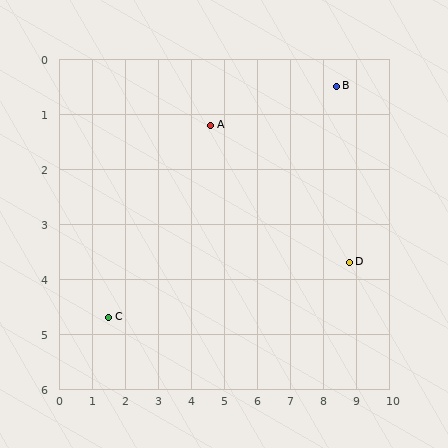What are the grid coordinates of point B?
Point B is at approximately (8.4, 0.5).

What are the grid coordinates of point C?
Point C is at approximately (1.5, 4.7).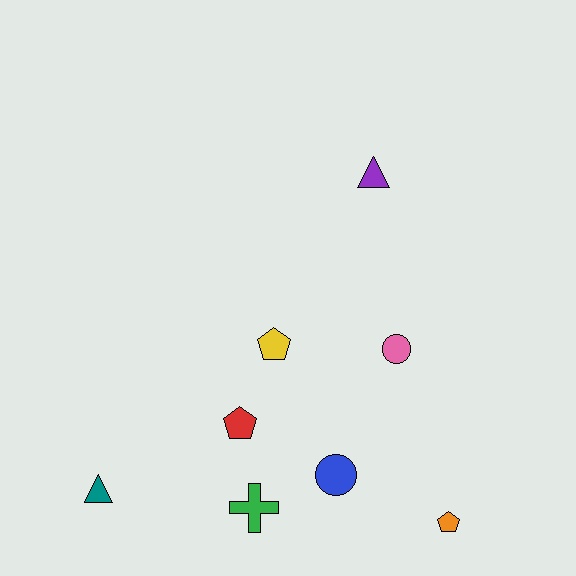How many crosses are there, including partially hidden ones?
There is 1 cross.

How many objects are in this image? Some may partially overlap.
There are 8 objects.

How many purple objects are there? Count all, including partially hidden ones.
There is 1 purple object.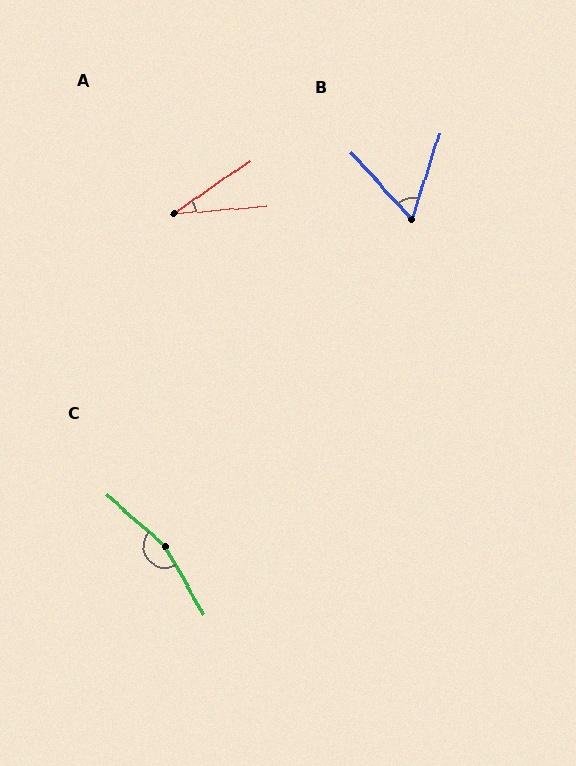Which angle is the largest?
C, at approximately 162 degrees.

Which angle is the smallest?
A, at approximately 30 degrees.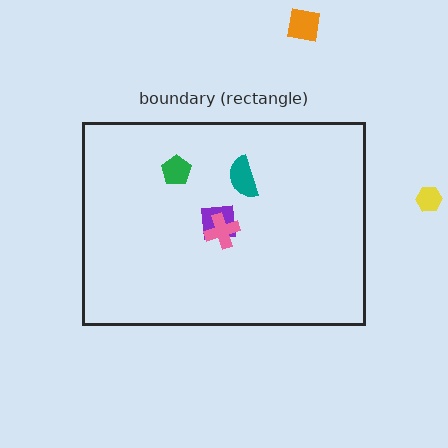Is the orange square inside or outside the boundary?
Outside.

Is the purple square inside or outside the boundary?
Inside.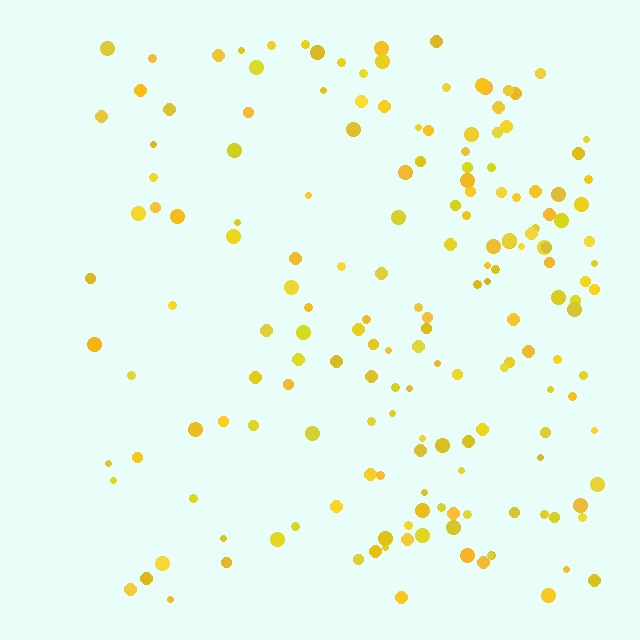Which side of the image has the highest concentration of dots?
The right.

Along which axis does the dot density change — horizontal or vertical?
Horizontal.